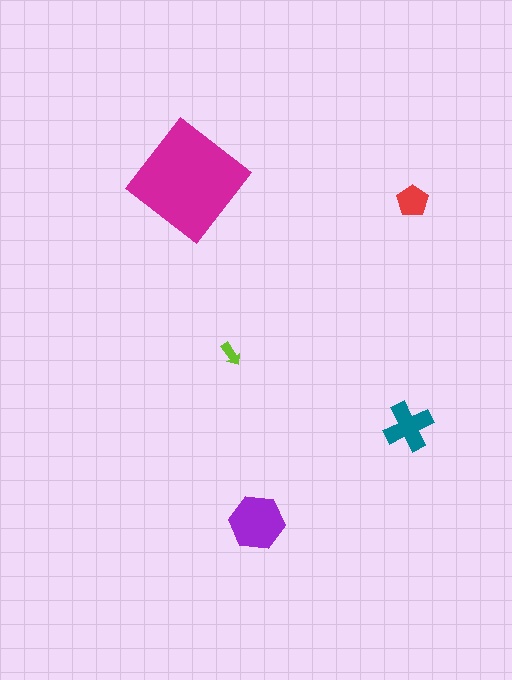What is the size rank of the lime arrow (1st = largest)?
5th.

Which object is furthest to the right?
The red pentagon is rightmost.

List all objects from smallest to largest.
The lime arrow, the red pentagon, the teal cross, the purple hexagon, the magenta diamond.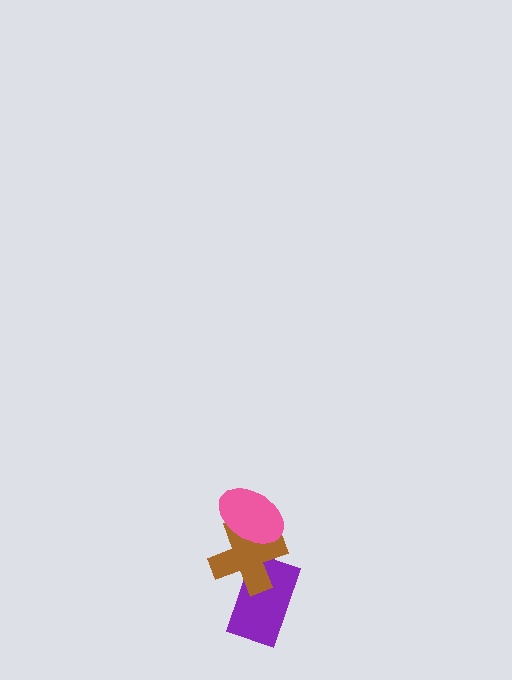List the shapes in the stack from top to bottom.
From top to bottom: the pink ellipse, the brown cross, the purple rectangle.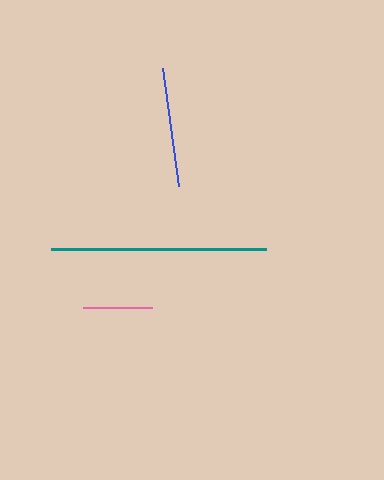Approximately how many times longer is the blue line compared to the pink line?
The blue line is approximately 1.7 times the length of the pink line.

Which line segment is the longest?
The teal line is the longest at approximately 215 pixels.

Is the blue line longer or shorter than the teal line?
The teal line is longer than the blue line.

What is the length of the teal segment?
The teal segment is approximately 215 pixels long.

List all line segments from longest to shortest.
From longest to shortest: teal, blue, pink.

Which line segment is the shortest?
The pink line is the shortest at approximately 68 pixels.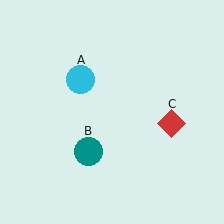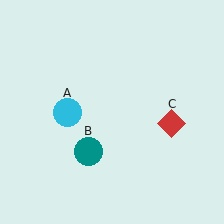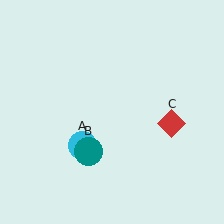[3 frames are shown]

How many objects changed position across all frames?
1 object changed position: cyan circle (object A).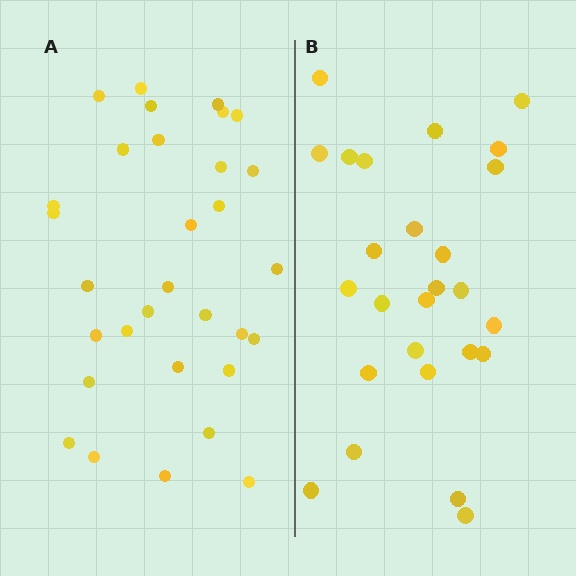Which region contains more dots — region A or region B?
Region A (the left region) has more dots.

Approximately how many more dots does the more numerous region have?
Region A has about 5 more dots than region B.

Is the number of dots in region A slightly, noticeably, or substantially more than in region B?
Region A has only slightly more — the two regions are fairly close. The ratio is roughly 1.2 to 1.